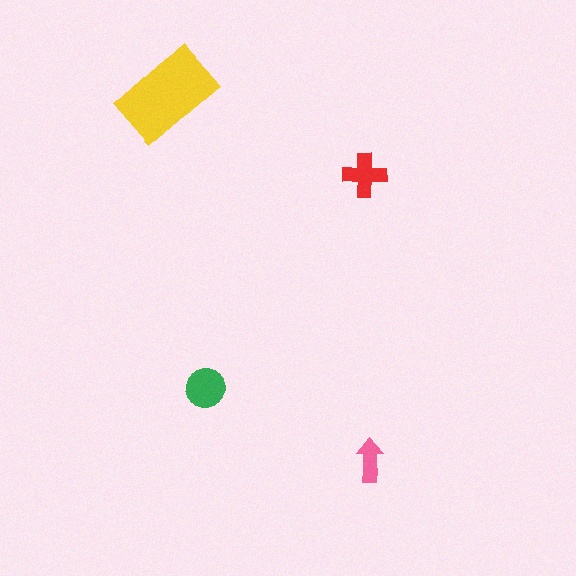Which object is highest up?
The yellow rectangle is topmost.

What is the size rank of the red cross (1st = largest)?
3rd.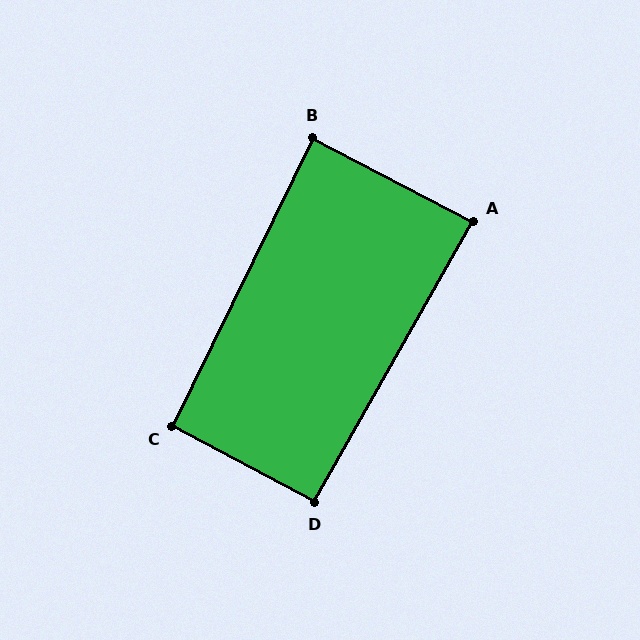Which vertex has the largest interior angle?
C, at approximately 92 degrees.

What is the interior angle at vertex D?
Approximately 92 degrees (approximately right).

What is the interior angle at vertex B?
Approximately 88 degrees (approximately right).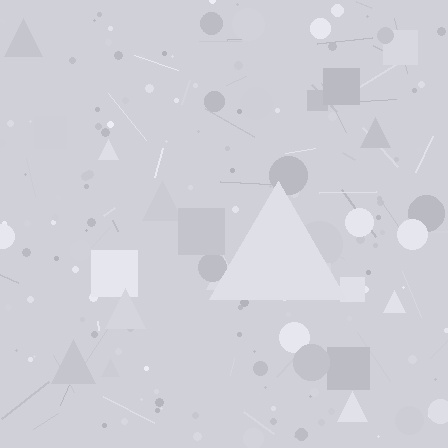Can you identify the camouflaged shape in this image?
The camouflaged shape is a triangle.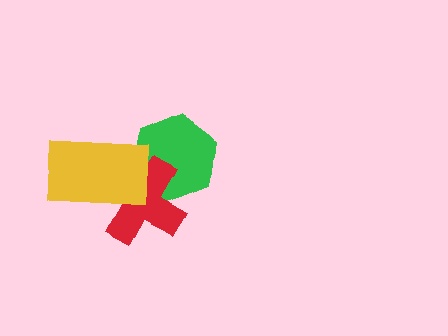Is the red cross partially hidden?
Yes, it is partially covered by another shape.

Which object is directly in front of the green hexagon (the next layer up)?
The red cross is directly in front of the green hexagon.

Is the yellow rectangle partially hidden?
No, no other shape covers it.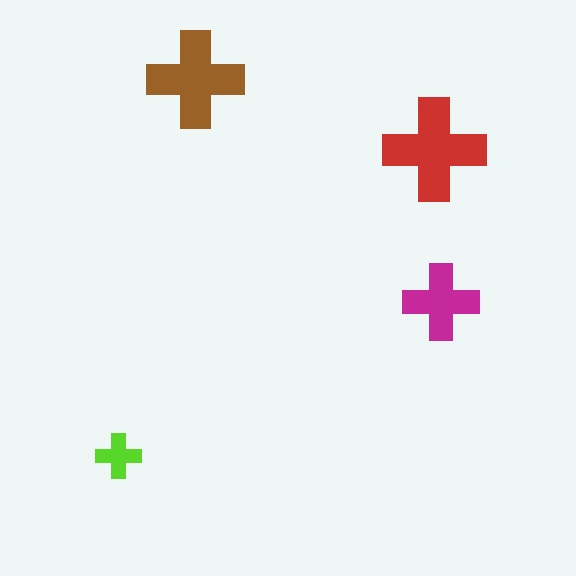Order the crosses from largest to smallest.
the red one, the brown one, the magenta one, the lime one.